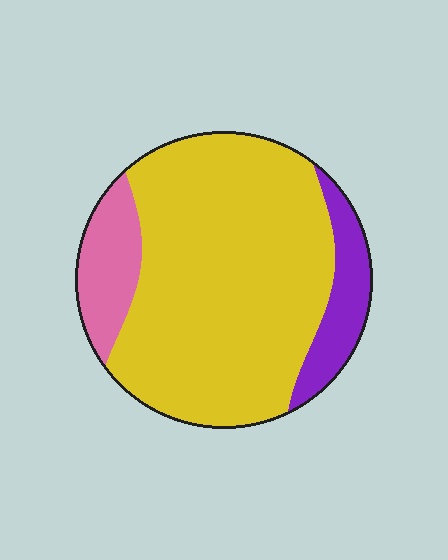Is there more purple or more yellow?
Yellow.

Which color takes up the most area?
Yellow, at roughly 75%.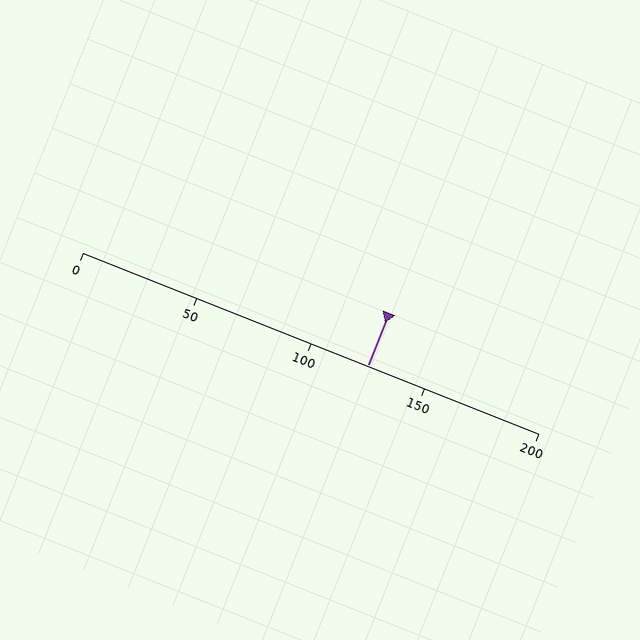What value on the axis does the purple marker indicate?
The marker indicates approximately 125.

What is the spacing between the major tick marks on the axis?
The major ticks are spaced 50 apart.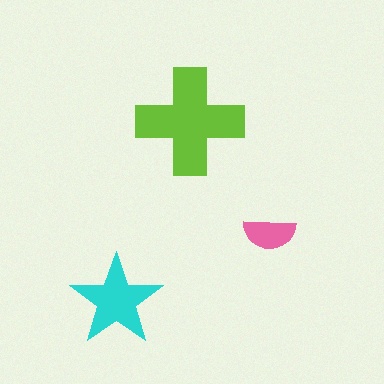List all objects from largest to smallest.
The lime cross, the cyan star, the pink semicircle.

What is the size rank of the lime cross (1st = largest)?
1st.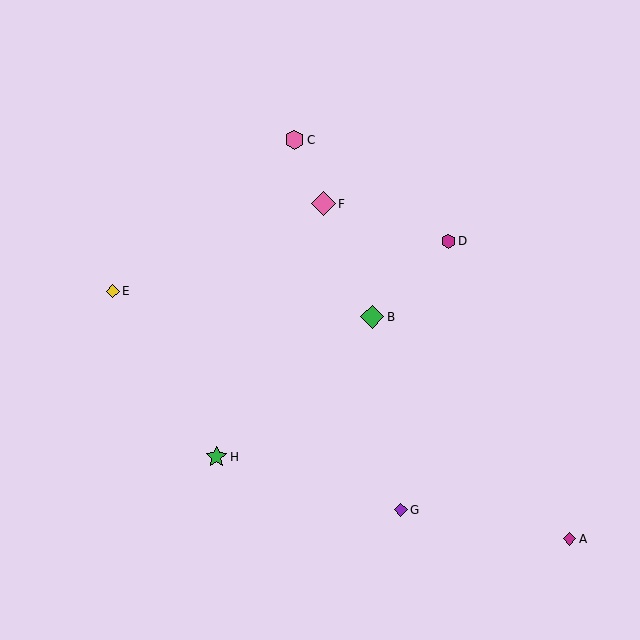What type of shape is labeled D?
Shape D is a magenta hexagon.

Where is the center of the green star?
The center of the green star is at (216, 457).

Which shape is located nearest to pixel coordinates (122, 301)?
The yellow diamond (labeled E) at (113, 291) is nearest to that location.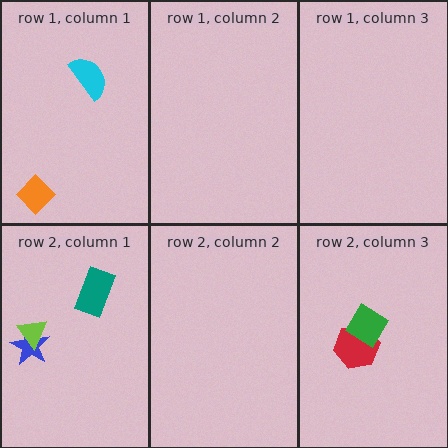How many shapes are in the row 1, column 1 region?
2.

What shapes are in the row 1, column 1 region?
The orange diamond, the cyan semicircle.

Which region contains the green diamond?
The row 2, column 3 region.